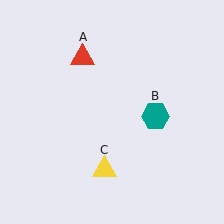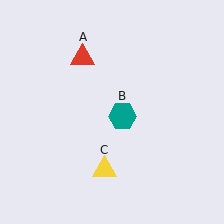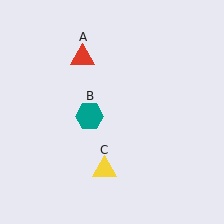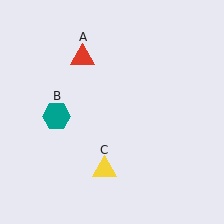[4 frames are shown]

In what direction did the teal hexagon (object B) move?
The teal hexagon (object B) moved left.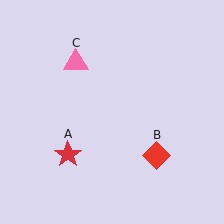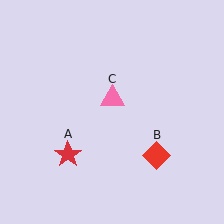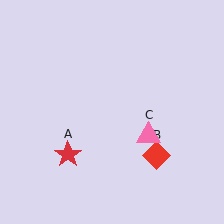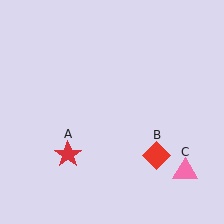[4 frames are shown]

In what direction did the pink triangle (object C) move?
The pink triangle (object C) moved down and to the right.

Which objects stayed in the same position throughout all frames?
Red star (object A) and red diamond (object B) remained stationary.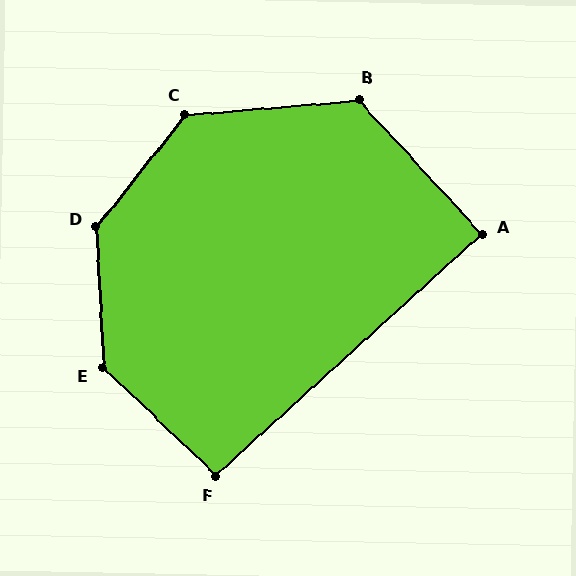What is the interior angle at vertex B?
Approximately 127 degrees (obtuse).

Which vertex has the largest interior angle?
D, at approximately 139 degrees.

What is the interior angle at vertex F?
Approximately 94 degrees (approximately right).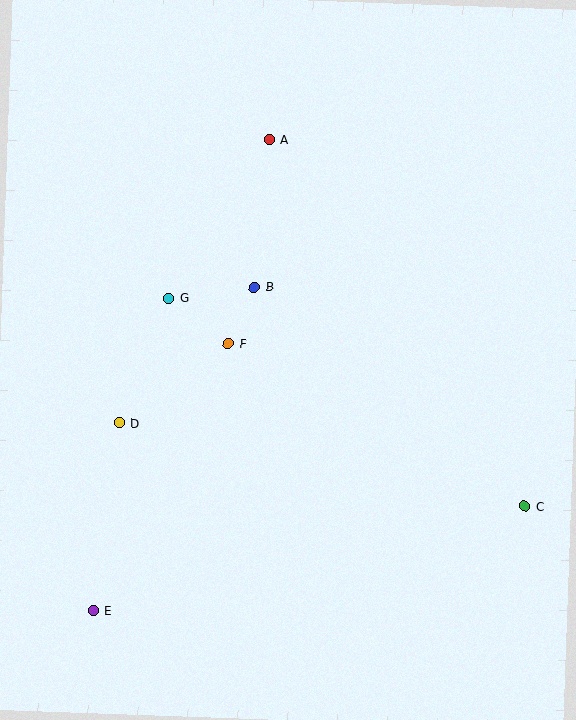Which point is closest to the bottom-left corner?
Point E is closest to the bottom-left corner.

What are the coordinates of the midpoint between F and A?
The midpoint between F and A is at (249, 242).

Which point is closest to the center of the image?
Point F at (228, 344) is closest to the center.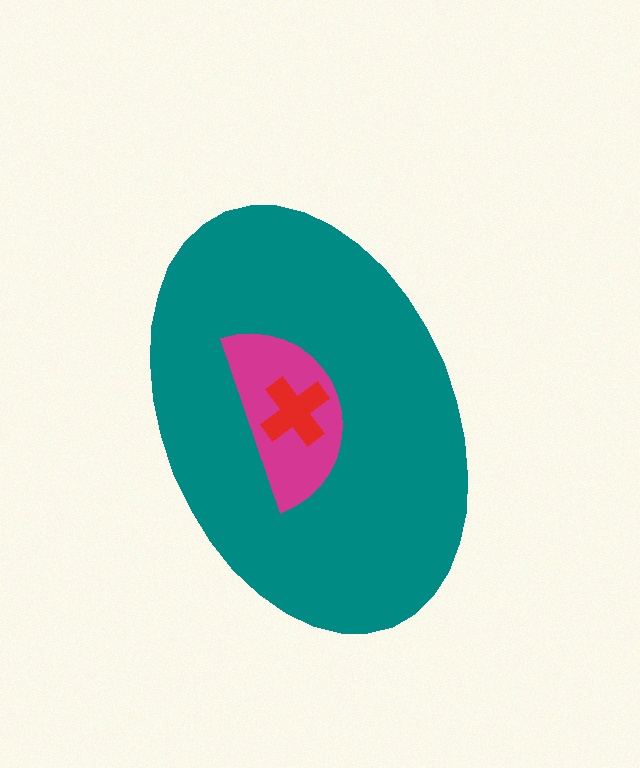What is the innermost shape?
The red cross.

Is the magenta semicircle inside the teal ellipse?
Yes.